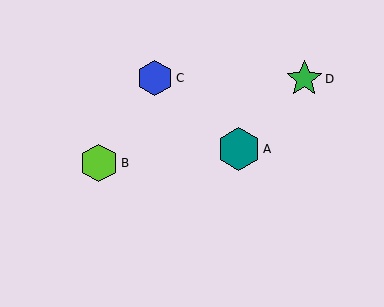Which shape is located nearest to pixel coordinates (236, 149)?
The teal hexagon (labeled A) at (239, 149) is nearest to that location.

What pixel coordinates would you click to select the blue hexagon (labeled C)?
Click at (155, 78) to select the blue hexagon C.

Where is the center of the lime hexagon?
The center of the lime hexagon is at (99, 163).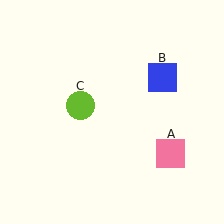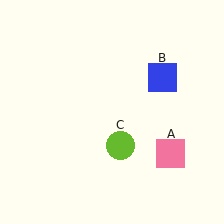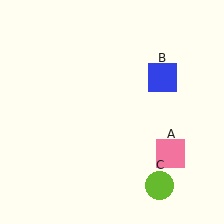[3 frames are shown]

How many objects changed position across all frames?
1 object changed position: lime circle (object C).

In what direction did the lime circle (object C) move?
The lime circle (object C) moved down and to the right.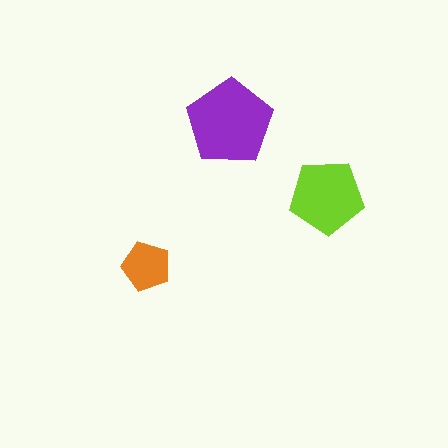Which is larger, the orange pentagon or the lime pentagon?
The lime one.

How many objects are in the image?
There are 3 objects in the image.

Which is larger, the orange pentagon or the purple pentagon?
The purple one.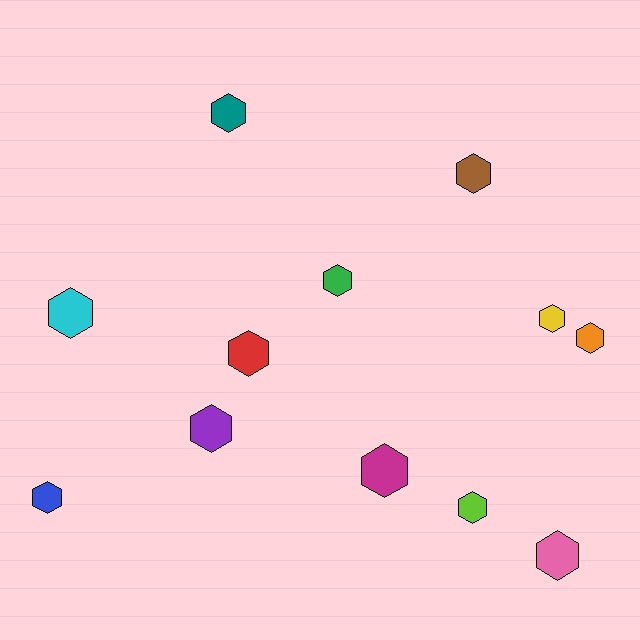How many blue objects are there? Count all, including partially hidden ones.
There is 1 blue object.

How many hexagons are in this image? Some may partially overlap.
There are 12 hexagons.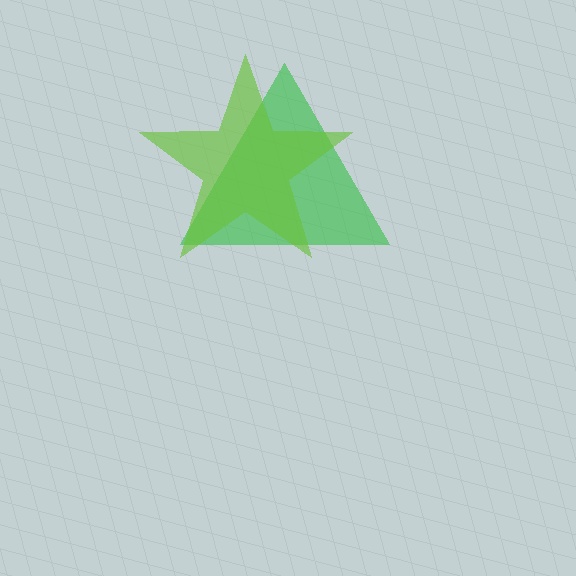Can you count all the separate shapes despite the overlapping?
Yes, there are 2 separate shapes.